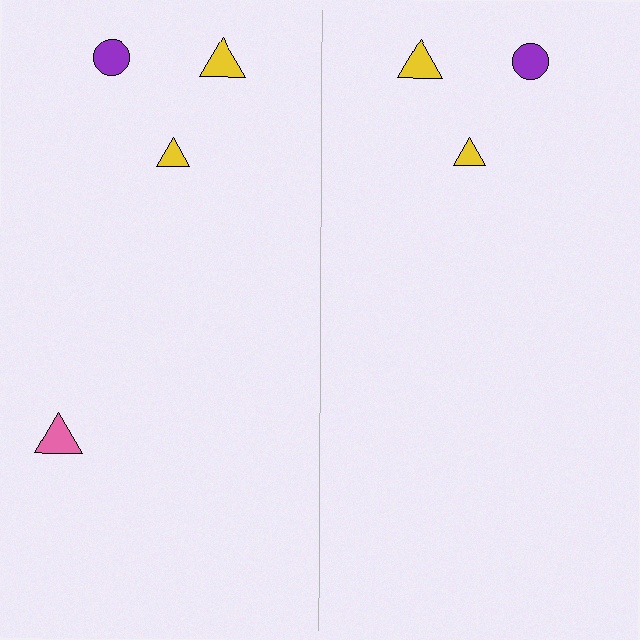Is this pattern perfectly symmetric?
No, the pattern is not perfectly symmetric. A pink triangle is missing from the right side.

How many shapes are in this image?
There are 7 shapes in this image.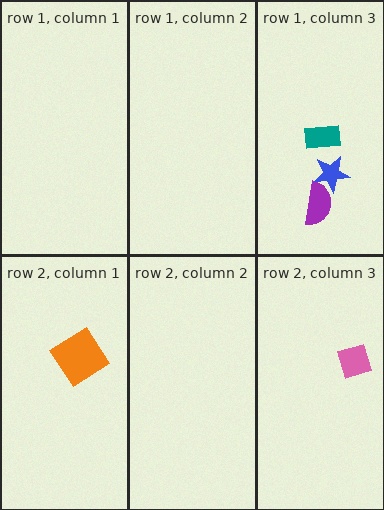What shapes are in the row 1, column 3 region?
The purple semicircle, the blue star, the teal rectangle.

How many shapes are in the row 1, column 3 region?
3.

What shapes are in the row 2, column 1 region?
The orange diamond.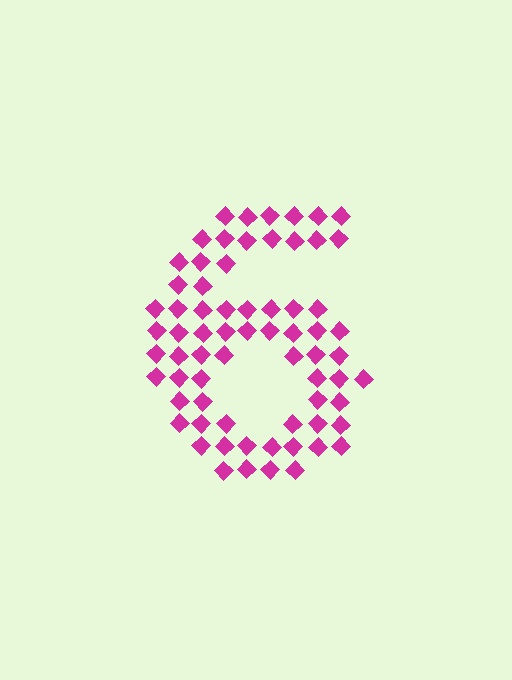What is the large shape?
The large shape is the digit 6.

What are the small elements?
The small elements are diamonds.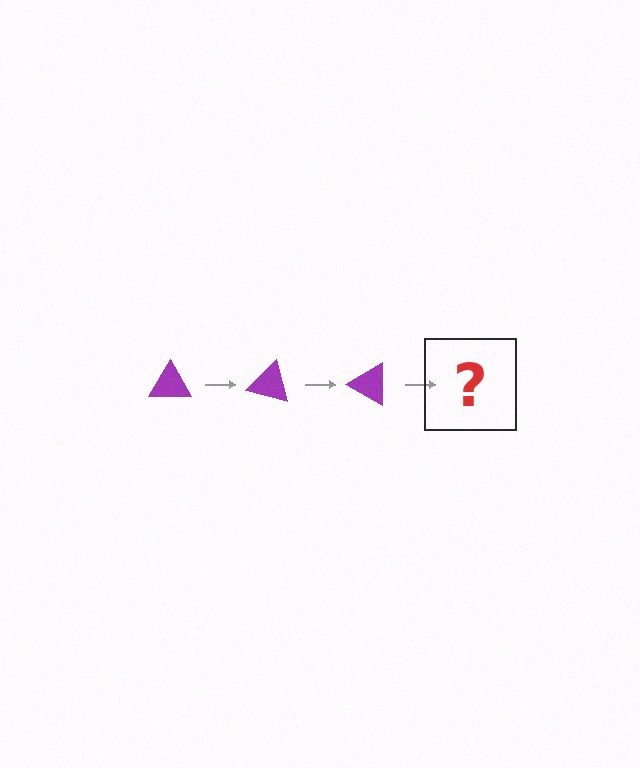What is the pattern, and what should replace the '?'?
The pattern is that the triangle rotates 15 degrees each step. The '?' should be a purple triangle rotated 45 degrees.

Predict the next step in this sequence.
The next step is a purple triangle rotated 45 degrees.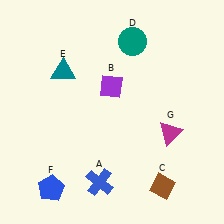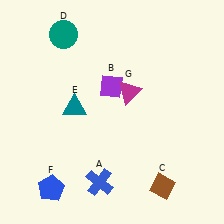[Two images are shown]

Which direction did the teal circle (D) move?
The teal circle (D) moved left.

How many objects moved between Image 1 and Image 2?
3 objects moved between the two images.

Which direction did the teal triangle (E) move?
The teal triangle (E) moved down.